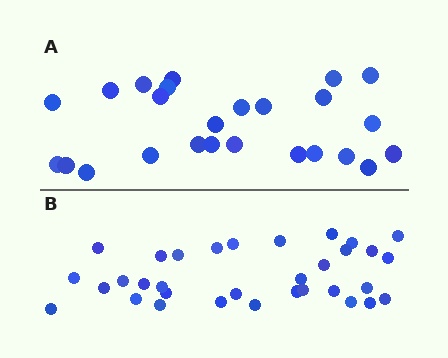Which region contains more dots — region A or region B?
Region B (the bottom region) has more dots.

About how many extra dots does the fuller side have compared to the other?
Region B has roughly 8 or so more dots than region A.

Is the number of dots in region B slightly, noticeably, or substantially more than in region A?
Region B has noticeably more, but not dramatically so. The ratio is roughly 1.3 to 1.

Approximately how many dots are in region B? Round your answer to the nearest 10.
About 30 dots. (The exact count is 33, which rounds to 30.)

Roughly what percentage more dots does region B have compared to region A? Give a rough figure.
About 30% more.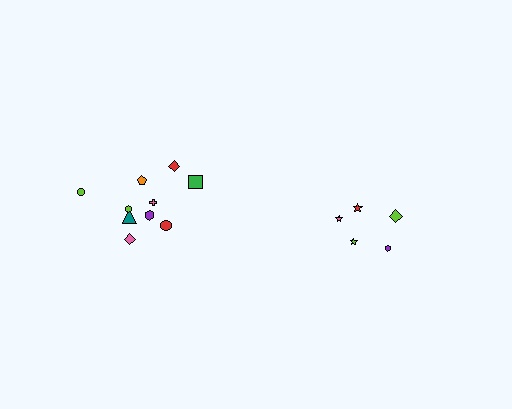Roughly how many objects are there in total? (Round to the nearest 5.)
Roughly 15 objects in total.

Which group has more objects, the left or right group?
The left group.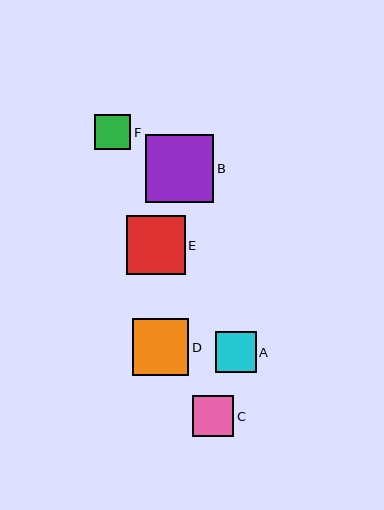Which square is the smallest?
Square F is the smallest with a size of approximately 36 pixels.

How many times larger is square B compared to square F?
Square B is approximately 1.9 times the size of square F.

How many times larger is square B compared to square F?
Square B is approximately 1.9 times the size of square F.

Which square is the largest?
Square B is the largest with a size of approximately 68 pixels.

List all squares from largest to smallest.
From largest to smallest: B, E, D, C, A, F.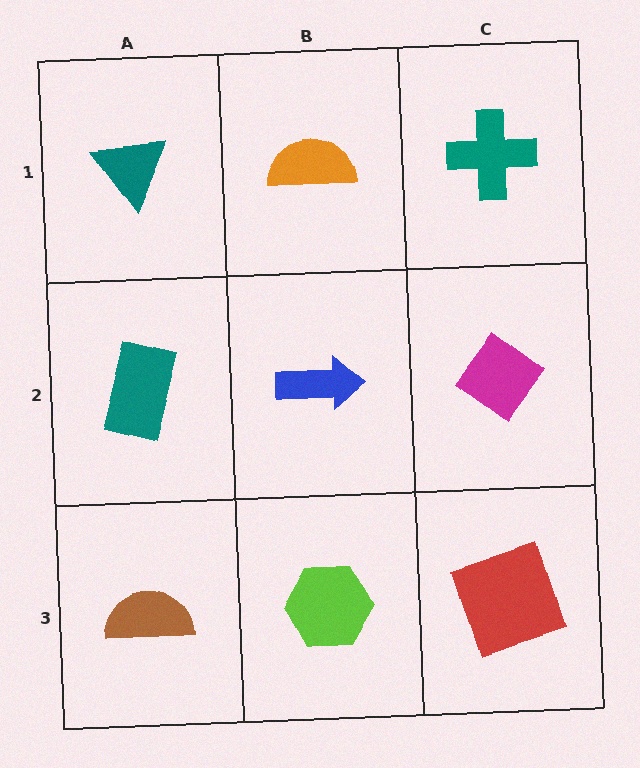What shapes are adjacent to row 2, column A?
A teal triangle (row 1, column A), a brown semicircle (row 3, column A), a blue arrow (row 2, column B).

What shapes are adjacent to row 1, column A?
A teal rectangle (row 2, column A), an orange semicircle (row 1, column B).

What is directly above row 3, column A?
A teal rectangle.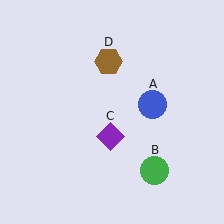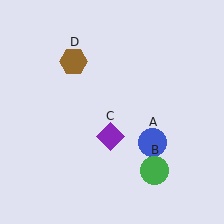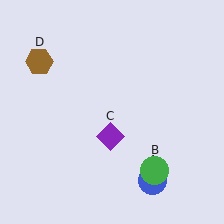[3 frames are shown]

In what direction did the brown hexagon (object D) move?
The brown hexagon (object D) moved left.